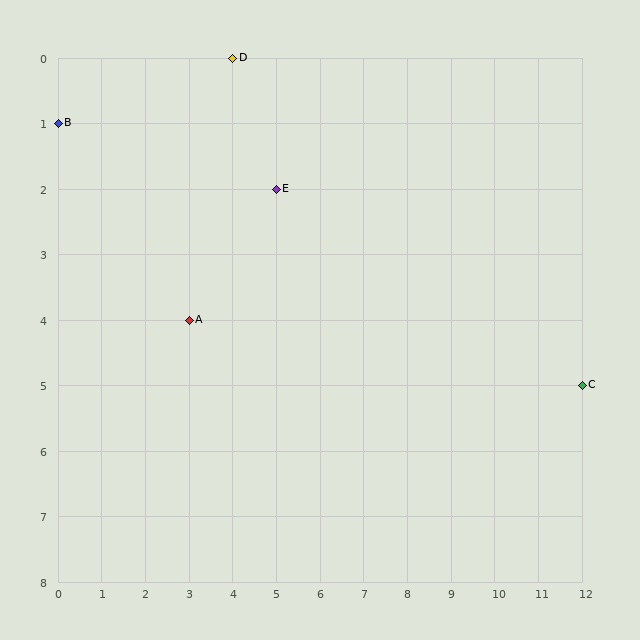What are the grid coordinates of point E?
Point E is at grid coordinates (5, 2).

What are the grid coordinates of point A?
Point A is at grid coordinates (3, 4).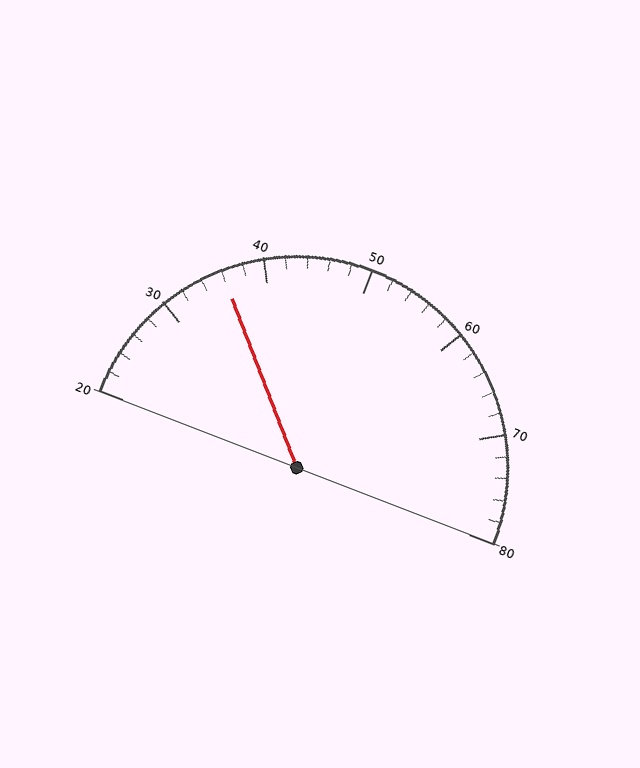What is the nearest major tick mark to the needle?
The nearest major tick mark is 40.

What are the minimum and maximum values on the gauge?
The gauge ranges from 20 to 80.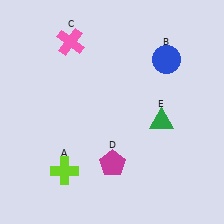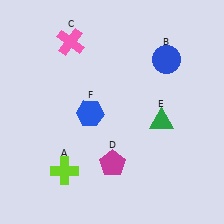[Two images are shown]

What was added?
A blue hexagon (F) was added in Image 2.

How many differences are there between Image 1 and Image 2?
There is 1 difference between the two images.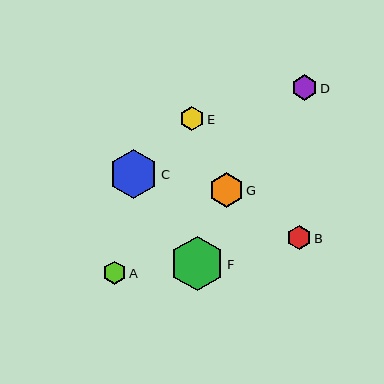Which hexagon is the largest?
Hexagon F is the largest with a size of approximately 54 pixels.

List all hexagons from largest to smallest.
From largest to smallest: F, C, G, D, E, B, A.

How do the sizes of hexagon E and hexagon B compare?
Hexagon E and hexagon B are approximately the same size.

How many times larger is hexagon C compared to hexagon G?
Hexagon C is approximately 1.4 times the size of hexagon G.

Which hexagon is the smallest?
Hexagon A is the smallest with a size of approximately 23 pixels.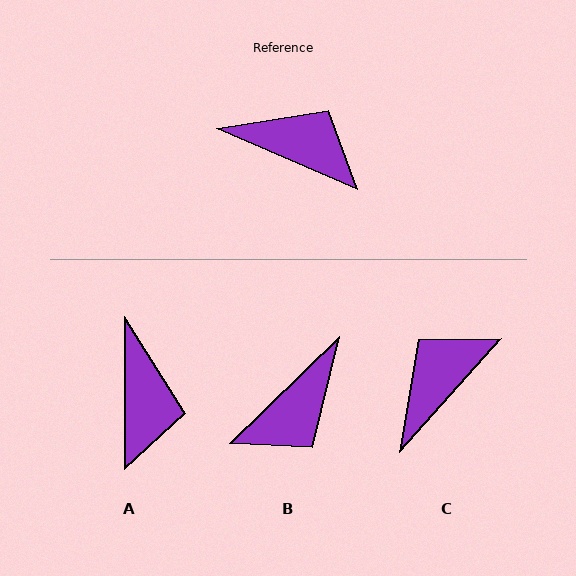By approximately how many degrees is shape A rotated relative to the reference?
Approximately 67 degrees clockwise.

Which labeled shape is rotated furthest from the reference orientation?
B, about 112 degrees away.